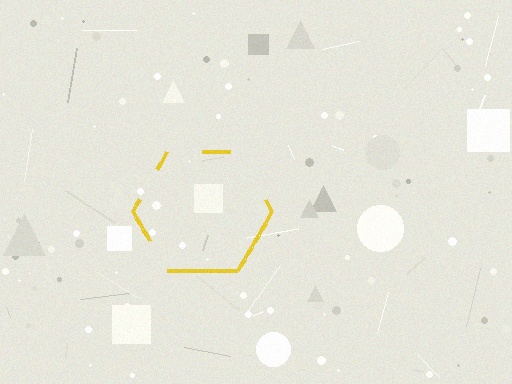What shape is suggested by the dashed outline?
The dashed outline suggests a hexagon.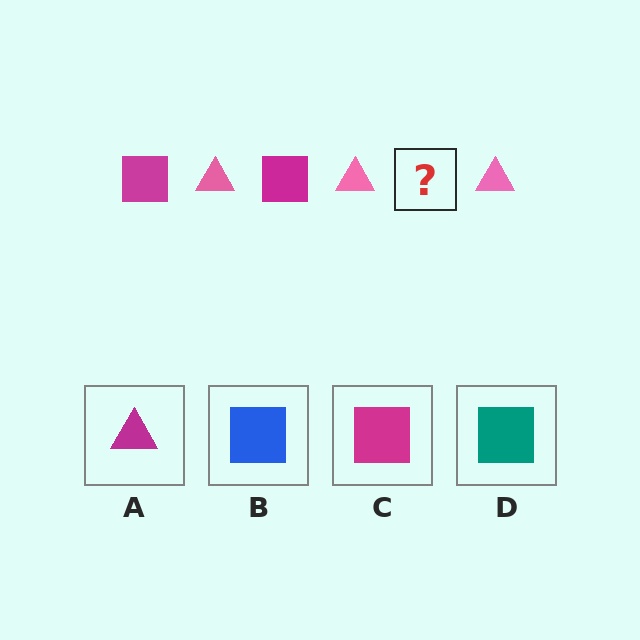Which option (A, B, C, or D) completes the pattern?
C.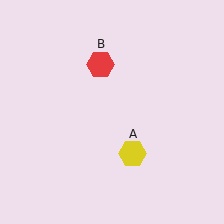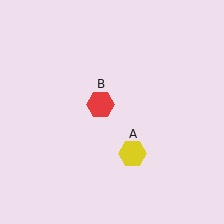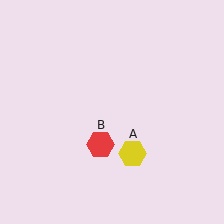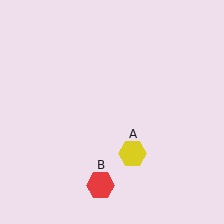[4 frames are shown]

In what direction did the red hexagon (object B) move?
The red hexagon (object B) moved down.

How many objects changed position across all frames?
1 object changed position: red hexagon (object B).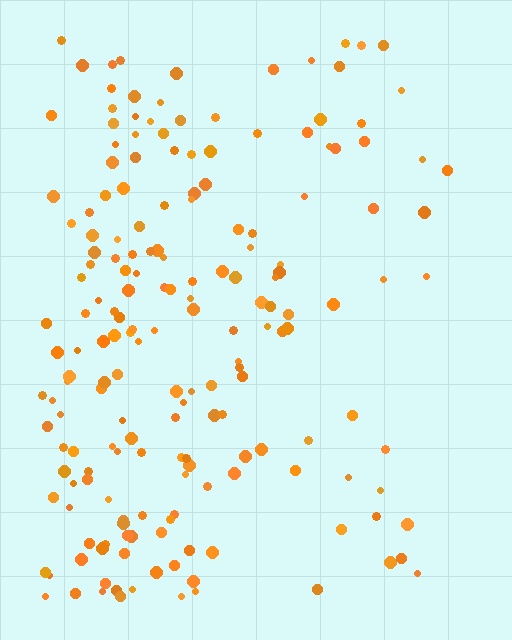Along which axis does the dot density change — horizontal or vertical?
Horizontal.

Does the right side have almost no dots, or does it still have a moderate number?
Still a moderate number, just noticeably fewer than the left.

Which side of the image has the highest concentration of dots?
The left.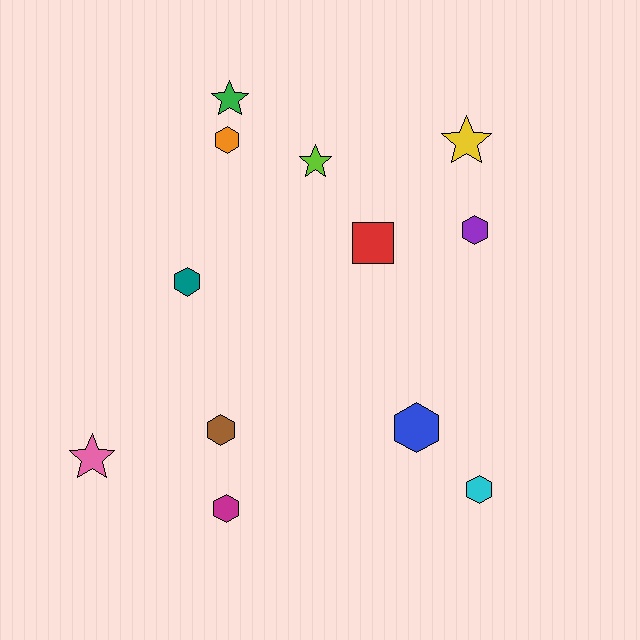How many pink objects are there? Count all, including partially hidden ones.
There is 1 pink object.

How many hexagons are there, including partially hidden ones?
There are 7 hexagons.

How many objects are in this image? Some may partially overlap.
There are 12 objects.